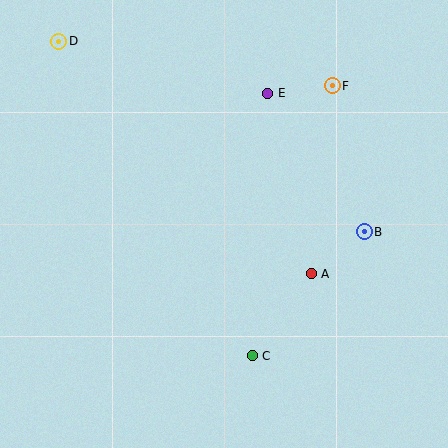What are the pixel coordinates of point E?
Point E is at (268, 93).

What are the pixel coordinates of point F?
Point F is at (332, 86).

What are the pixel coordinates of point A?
Point A is at (311, 274).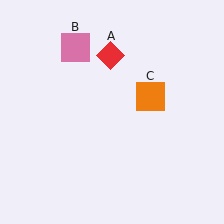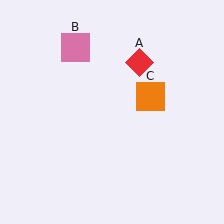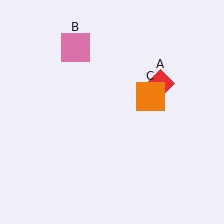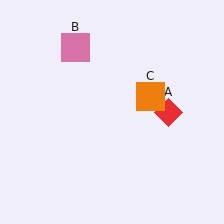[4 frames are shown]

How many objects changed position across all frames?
1 object changed position: red diamond (object A).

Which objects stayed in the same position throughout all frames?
Pink square (object B) and orange square (object C) remained stationary.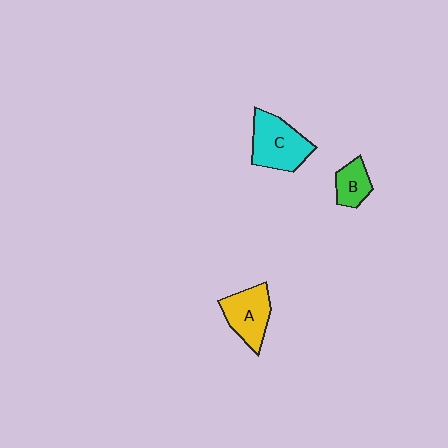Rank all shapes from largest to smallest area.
From largest to smallest: C (cyan), A (yellow), B (green).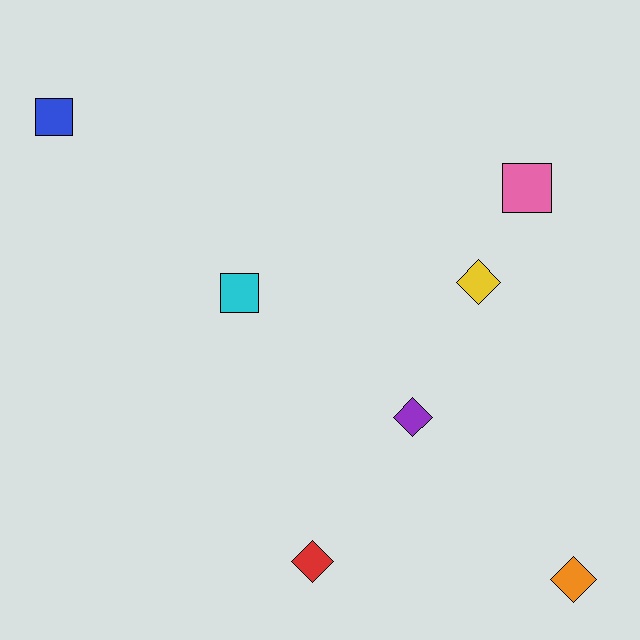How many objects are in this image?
There are 7 objects.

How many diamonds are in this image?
There are 4 diamonds.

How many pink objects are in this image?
There is 1 pink object.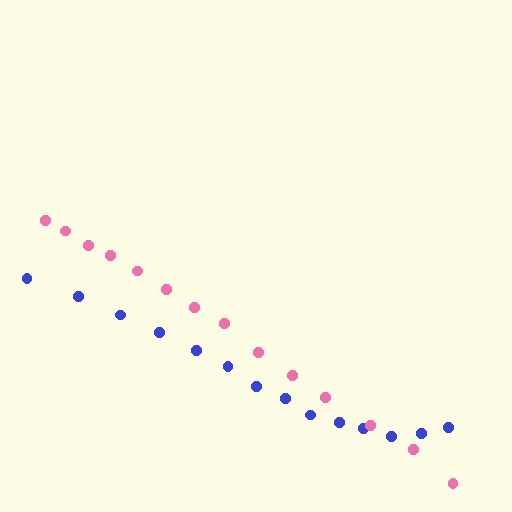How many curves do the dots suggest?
There are 2 distinct paths.